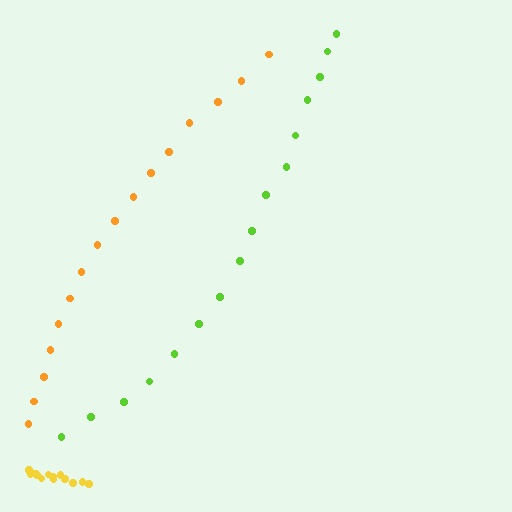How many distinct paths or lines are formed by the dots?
There are 3 distinct paths.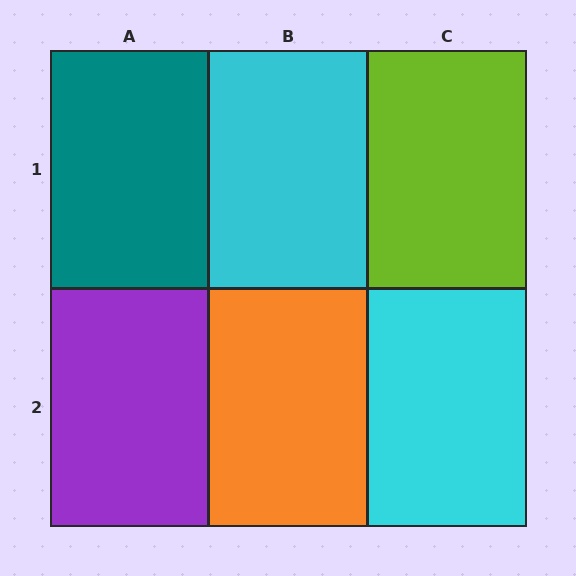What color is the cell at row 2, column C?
Cyan.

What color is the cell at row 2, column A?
Purple.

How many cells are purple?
1 cell is purple.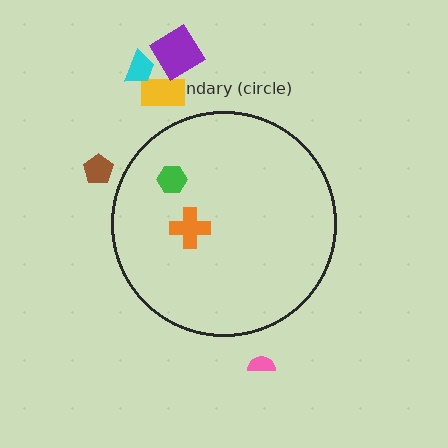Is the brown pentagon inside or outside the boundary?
Outside.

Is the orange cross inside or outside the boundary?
Inside.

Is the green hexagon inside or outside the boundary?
Inside.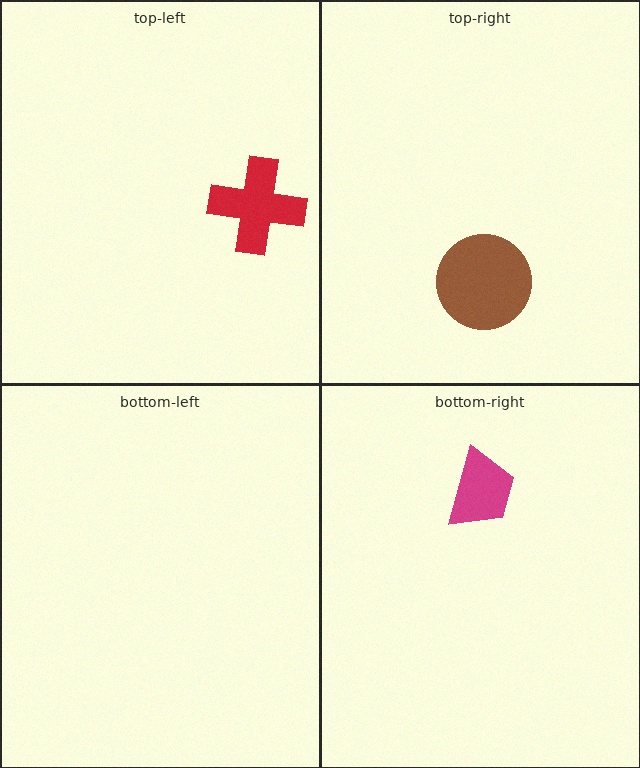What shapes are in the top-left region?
The red cross.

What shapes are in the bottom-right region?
The magenta trapezoid.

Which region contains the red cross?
The top-left region.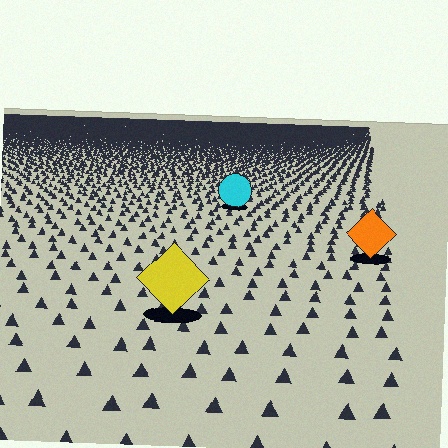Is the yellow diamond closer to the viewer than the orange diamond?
Yes. The yellow diamond is closer — you can tell from the texture gradient: the ground texture is coarser near it.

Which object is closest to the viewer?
The yellow diamond is closest. The texture marks near it are larger and more spread out.